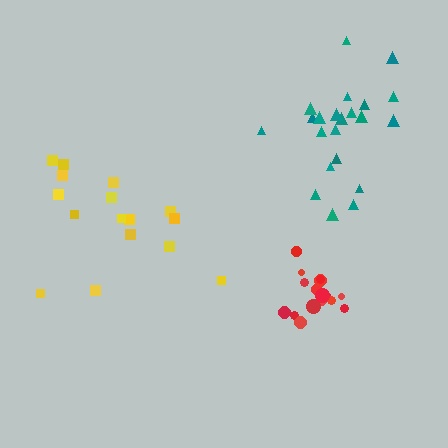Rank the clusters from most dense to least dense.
red, teal, yellow.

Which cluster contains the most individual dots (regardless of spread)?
Teal (22).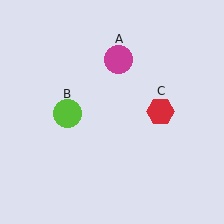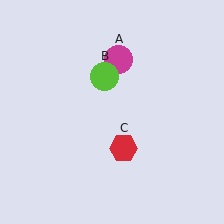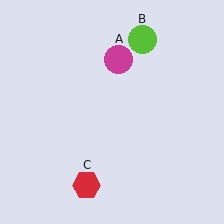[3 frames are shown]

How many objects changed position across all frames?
2 objects changed position: lime circle (object B), red hexagon (object C).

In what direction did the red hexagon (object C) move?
The red hexagon (object C) moved down and to the left.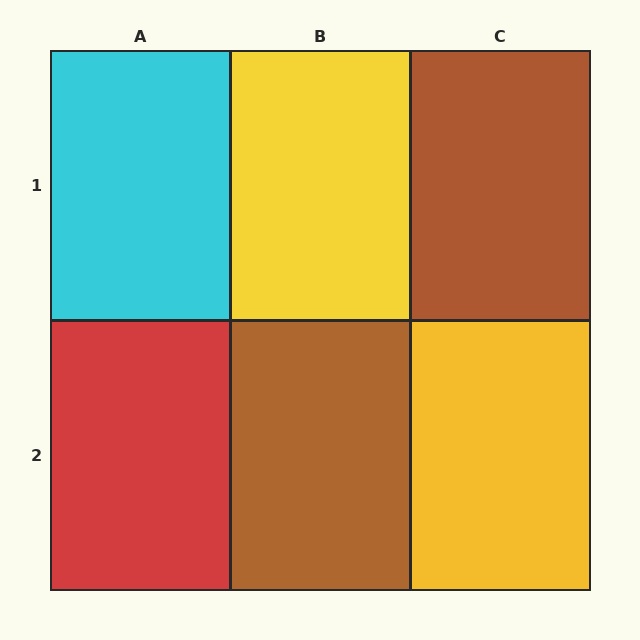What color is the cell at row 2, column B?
Brown.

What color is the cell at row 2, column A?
Red.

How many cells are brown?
2 cells are brown.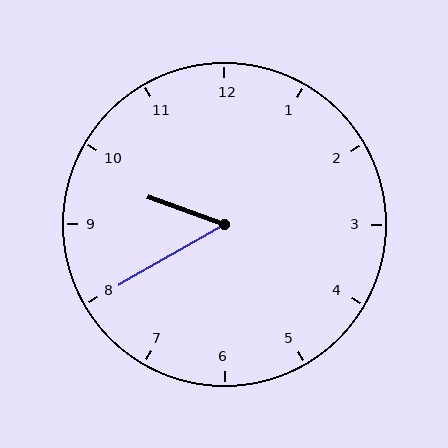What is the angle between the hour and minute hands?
Approximately 50 degrees.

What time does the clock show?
9:40.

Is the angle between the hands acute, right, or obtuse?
It is acute.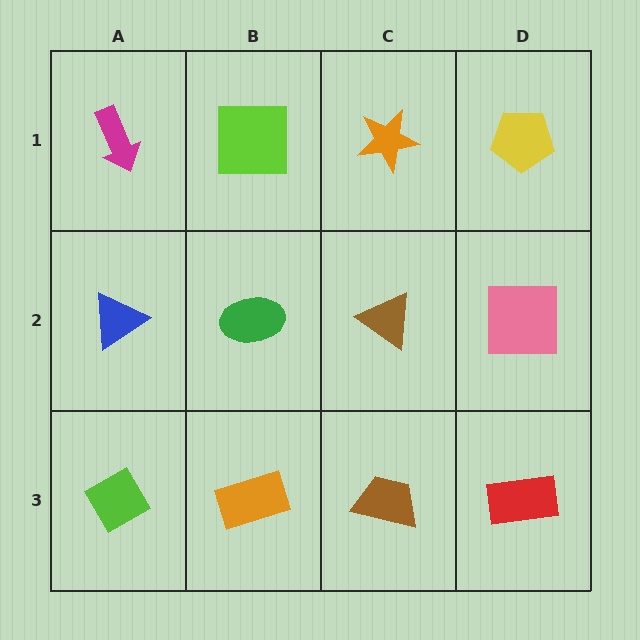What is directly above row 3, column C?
A brown triangle.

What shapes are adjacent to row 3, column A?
A blue triangle (row 2, column A), an orange rectangle (row 3, column B).